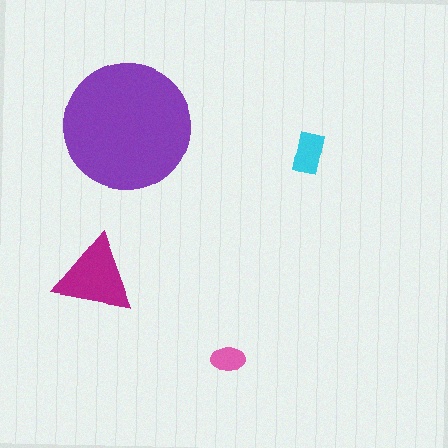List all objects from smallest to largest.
The pink ellipse, the cyan rectangle, the magenta triangle, the purple circle.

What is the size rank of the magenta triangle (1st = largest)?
2nd.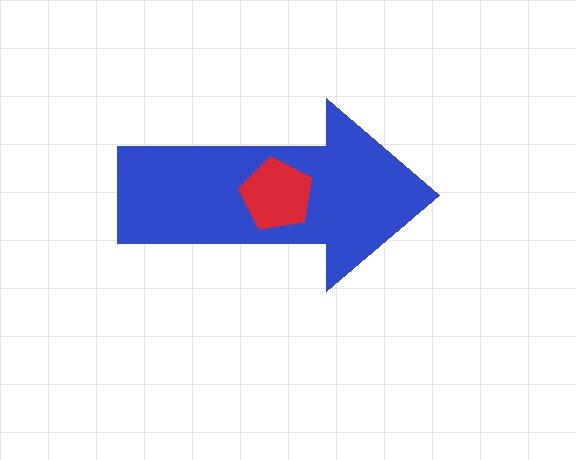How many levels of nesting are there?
2.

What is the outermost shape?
The blue arrow.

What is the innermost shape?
The red pentagon.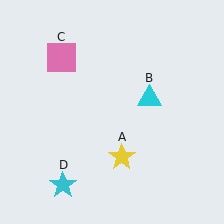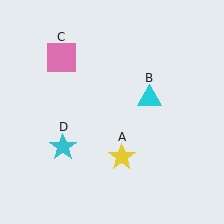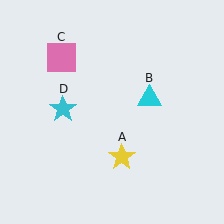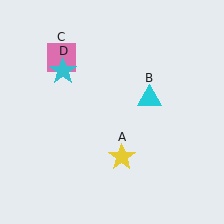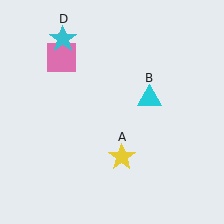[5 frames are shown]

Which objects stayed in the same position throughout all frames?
Yellow star (object A) and cyan triangle (object B) and pink square (object C) remained stationary.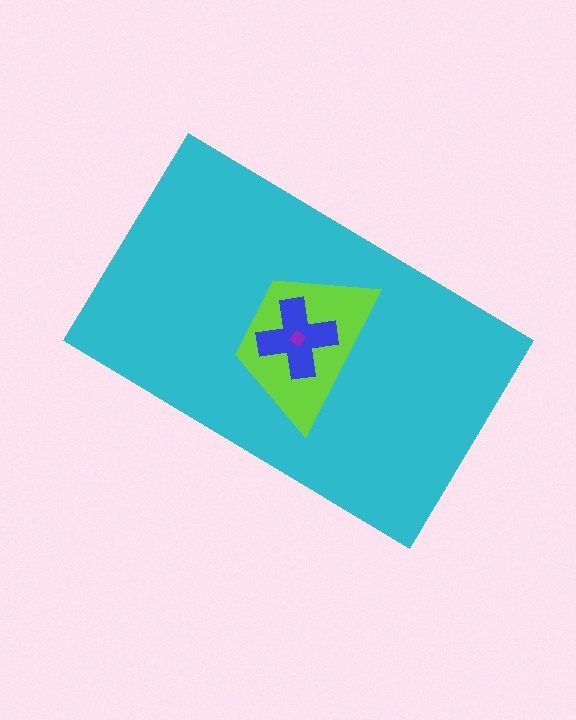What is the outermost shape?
The cyan rectangle.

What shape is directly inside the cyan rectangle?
The lime trapezoid.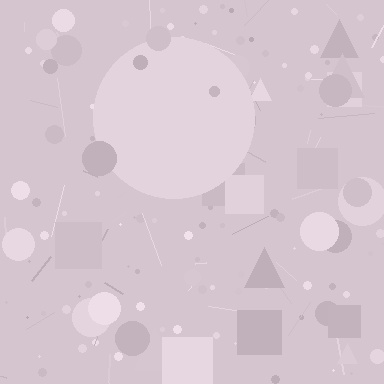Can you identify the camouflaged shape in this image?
The camouflaged shape is a circle.